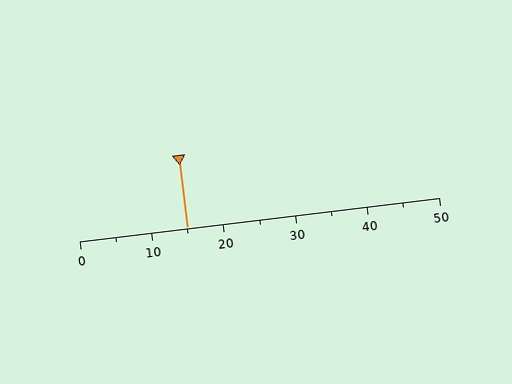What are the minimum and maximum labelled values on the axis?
The axis runs from 0 to 50.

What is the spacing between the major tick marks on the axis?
The major ticks are spaced 10 apart.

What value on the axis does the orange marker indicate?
The marker indicates approximately 15.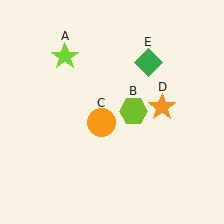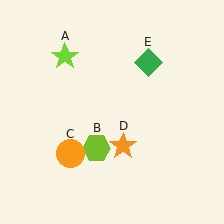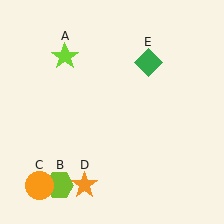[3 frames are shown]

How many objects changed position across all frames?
3 objects changed position: lime hexagon (object B), orange circle (object C), orange star (object D).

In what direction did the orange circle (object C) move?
The orange circle (object C) moved down and to the left.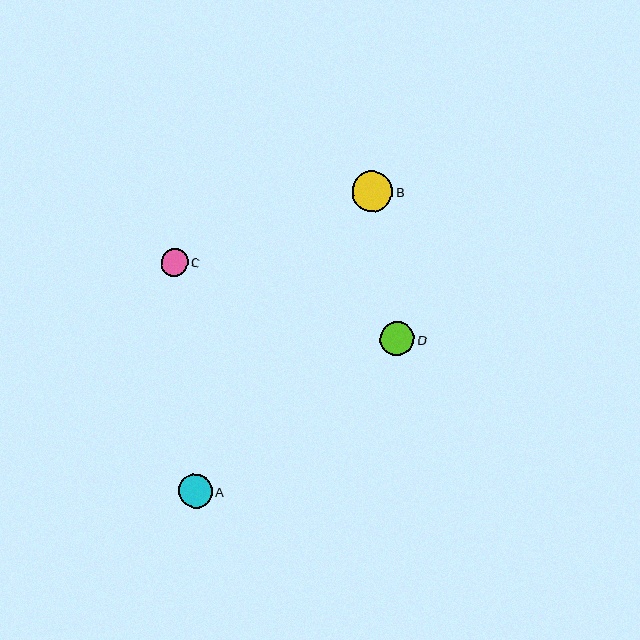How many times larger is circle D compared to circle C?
Circle D is approximately 1.3 times the size of circle C.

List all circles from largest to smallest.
From largest to smallest: B, D, A, C.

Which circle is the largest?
Circle B is the largest with a size of approximately 40 pixels.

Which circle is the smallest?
Circle C is the smallest with a size of approximately 27 pixels.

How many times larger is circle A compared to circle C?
Circle A is approximately 1.2 times the size of circle C.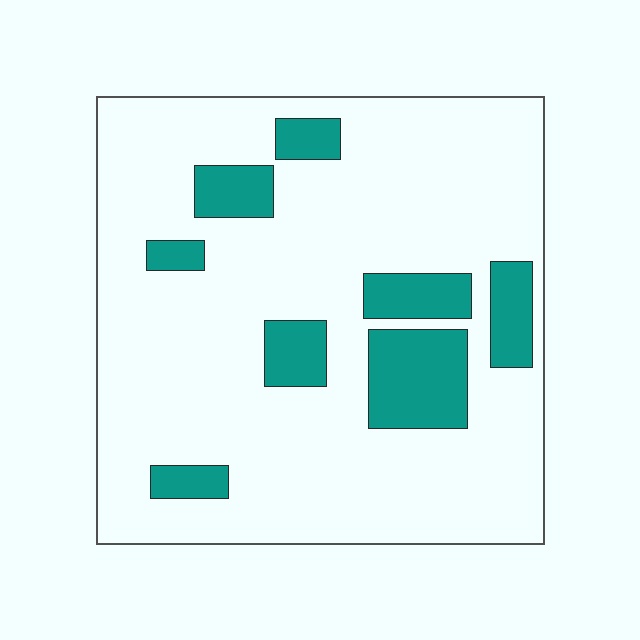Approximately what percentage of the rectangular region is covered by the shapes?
Approximately 20%.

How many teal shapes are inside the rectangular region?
8.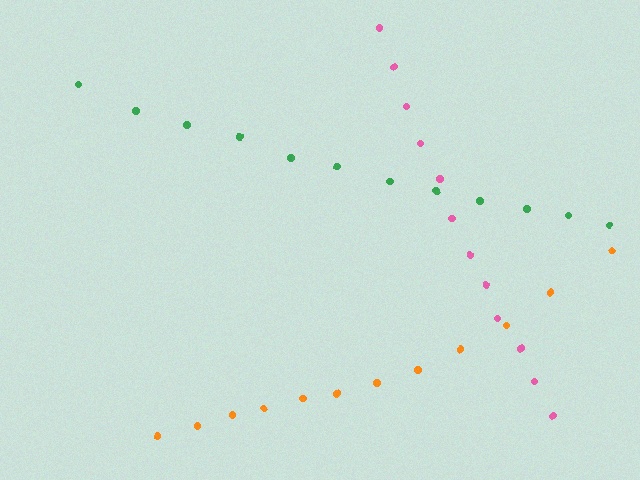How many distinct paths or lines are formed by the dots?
There are 3 distinct paths.